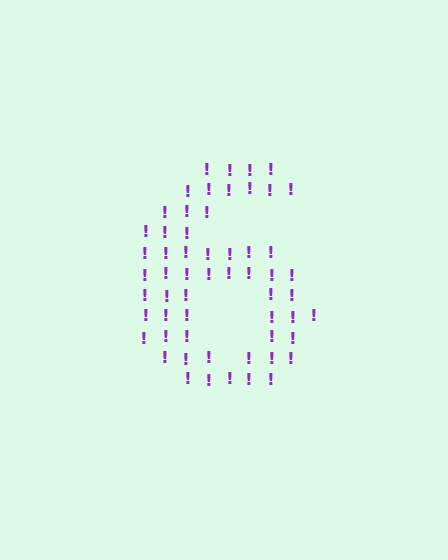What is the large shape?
The large shape is the digit 6.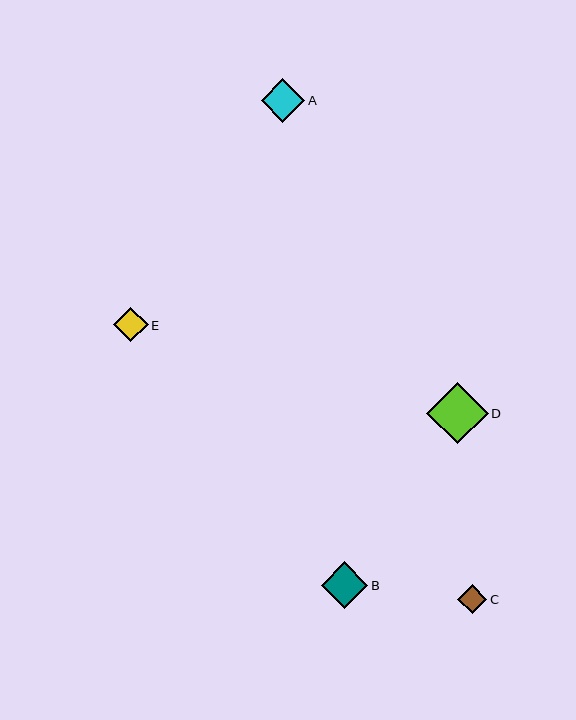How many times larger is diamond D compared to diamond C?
Diamond D is approximately 2.1 times the size of diamond C.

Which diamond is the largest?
Diamond D is the largest with a size of approximately 62 pixels.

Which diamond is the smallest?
Diamond C is the smallest with a size of approximately 29 pixels.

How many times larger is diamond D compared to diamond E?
Diamond D is approximately 1.8 times the size of diamond E.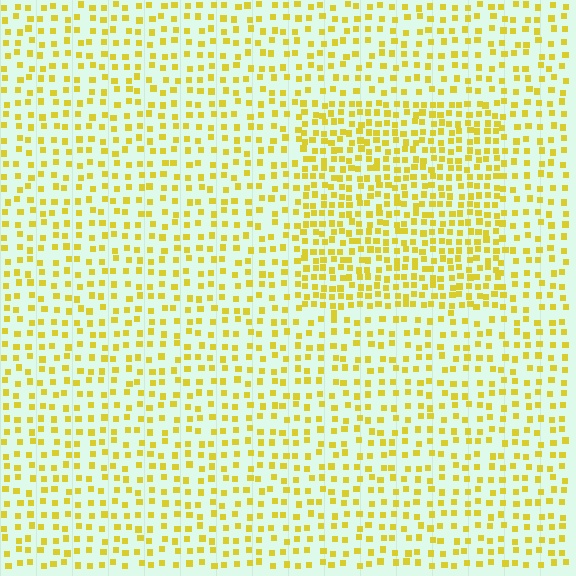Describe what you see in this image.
The image contains small yellow elements arranged at two different densities. A rectangle-shaped region is visible where the elements are more densely packed than the surrounding area.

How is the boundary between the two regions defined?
The boundary is defined by a change in element density (approximately 1.8x ratio). All elements are the same color, size, and shape.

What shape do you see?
I see a rectangle.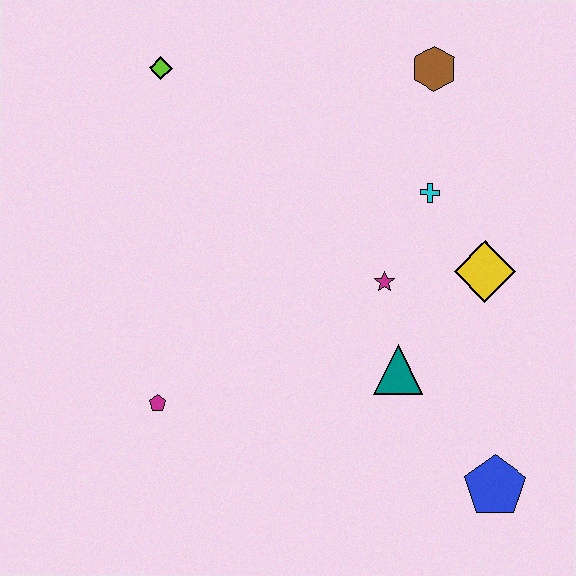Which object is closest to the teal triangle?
The magenta star is closest to the teal triangle.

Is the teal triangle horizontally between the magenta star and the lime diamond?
No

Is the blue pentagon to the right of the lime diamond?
Yes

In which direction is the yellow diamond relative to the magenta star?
The yellow diamond is to the right of the magenta star.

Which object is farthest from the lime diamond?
The blue pentagon is farthest from the lime diamond.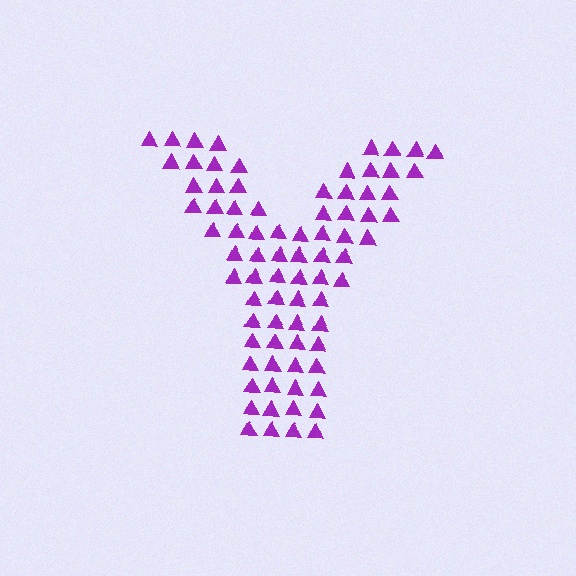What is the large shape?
The large shape is the letter Y.